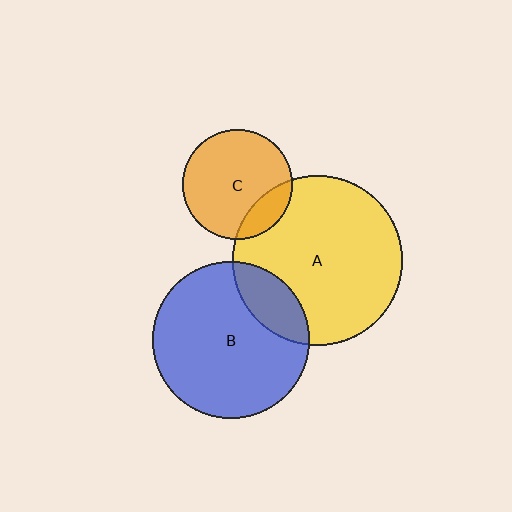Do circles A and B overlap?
Yes.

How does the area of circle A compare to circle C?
Approximately 2.4 times.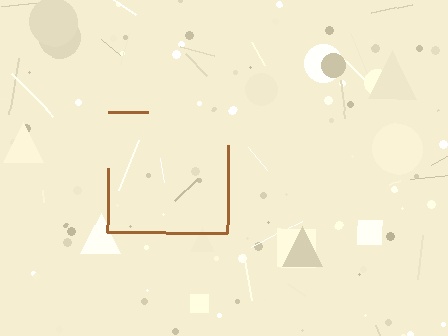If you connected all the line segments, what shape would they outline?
They would outline a square.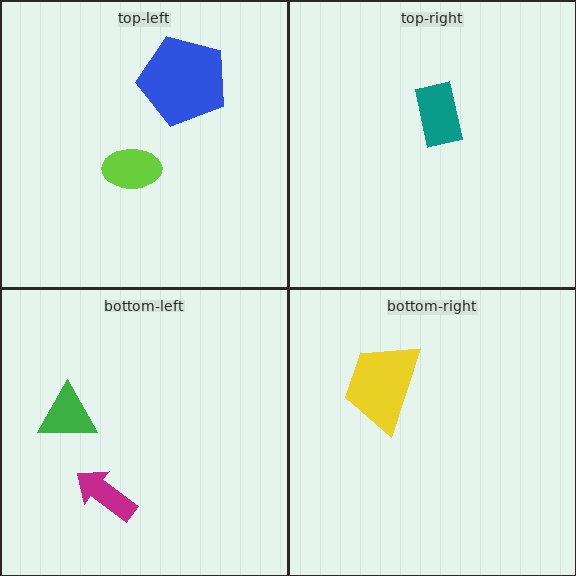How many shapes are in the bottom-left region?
2.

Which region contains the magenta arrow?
The bottom-left region.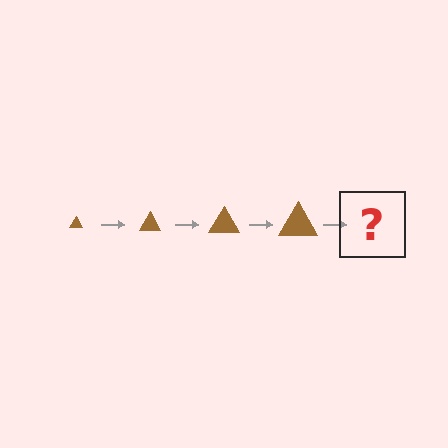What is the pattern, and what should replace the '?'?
The pattern is that the triangle gets progressively larger each step. The '?' should be a brown triangle, larger than the previous one.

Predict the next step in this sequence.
The next step is a brown triangle, larger than the previous one.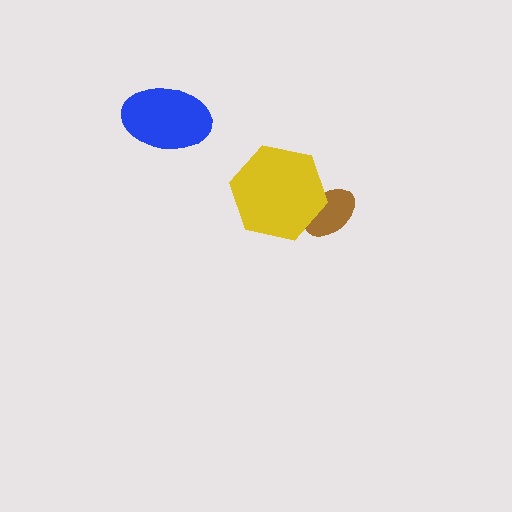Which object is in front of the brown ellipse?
The yellow hexagon is in front of the brown ellipse.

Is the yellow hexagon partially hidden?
No, no other shape covers it.